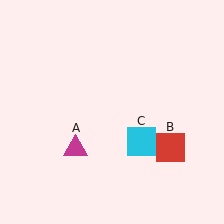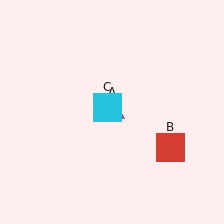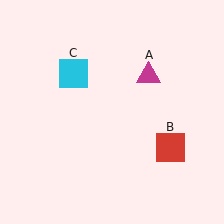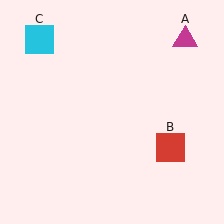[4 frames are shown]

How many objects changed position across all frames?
2 objects changed position: magenta triangle (object A), cyan square (object C).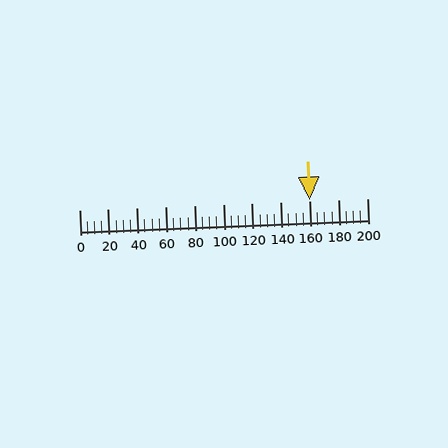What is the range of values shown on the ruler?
The ruler shows values from 0 to 200.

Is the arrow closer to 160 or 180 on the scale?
The arrow is closer to 160.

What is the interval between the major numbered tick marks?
The major tick marks are spaced 20 units apart.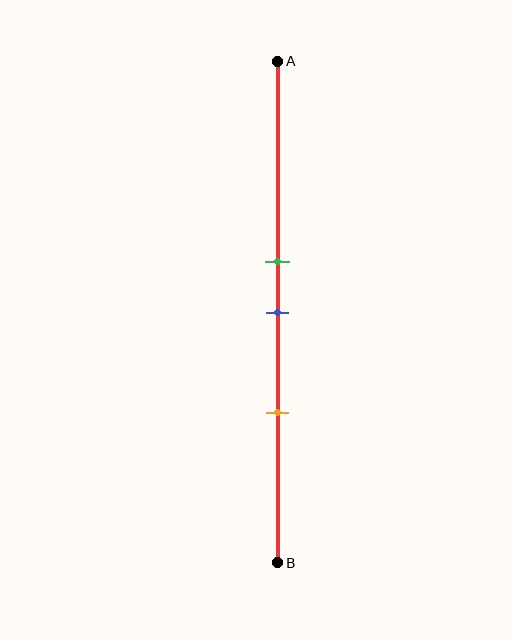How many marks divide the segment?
There are 3 marks dividing the segment.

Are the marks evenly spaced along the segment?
Yes, the marks are approximately evenly spaced.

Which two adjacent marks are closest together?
The green and blue marks are the closest adjacent pair.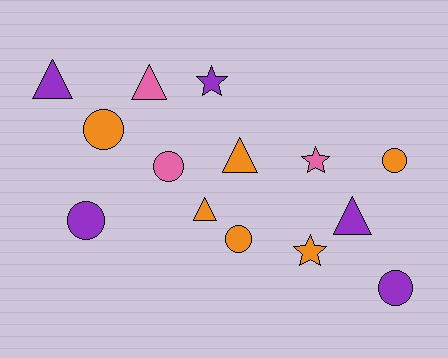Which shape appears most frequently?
Circle, with 6 objects.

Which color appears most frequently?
Orange, with 6 objects.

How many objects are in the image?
There are 14 objects.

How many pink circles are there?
There is 1 pink circle.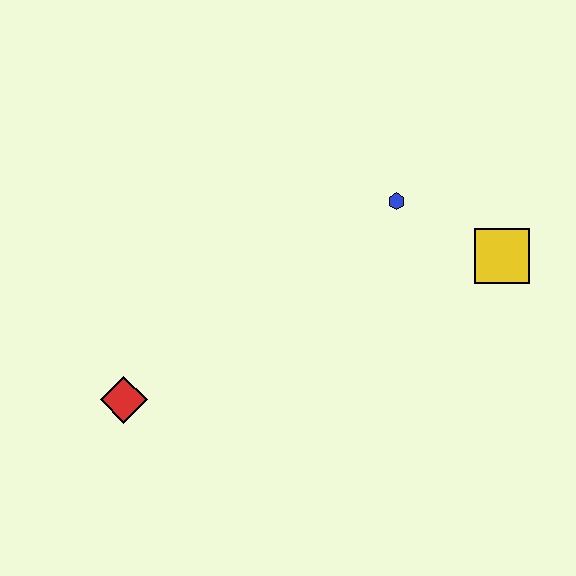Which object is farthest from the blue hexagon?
The red diamond is farthest from the blue hexagon.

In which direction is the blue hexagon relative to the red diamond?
The blue hexagon is to the right of the red diamond.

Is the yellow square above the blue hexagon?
No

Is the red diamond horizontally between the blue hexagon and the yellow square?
No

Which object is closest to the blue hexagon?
The yellow square is closest to the blue hexagon.